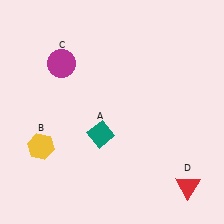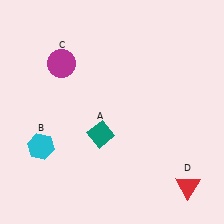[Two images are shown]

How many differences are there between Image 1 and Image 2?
There is 1 difference between the two images.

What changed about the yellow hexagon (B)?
In Image 1, B is yellow. In Image 2, it changed to cyan.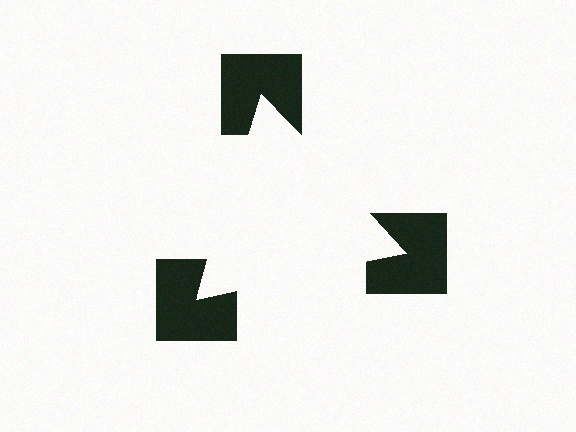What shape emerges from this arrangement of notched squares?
An illusory triangle — its edges are inferred from the aligned wedge cuts in the notched squares, not physically drawn.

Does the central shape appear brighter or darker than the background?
It typically appears slightly brighter than the background, even though no actual brightness change is drawn.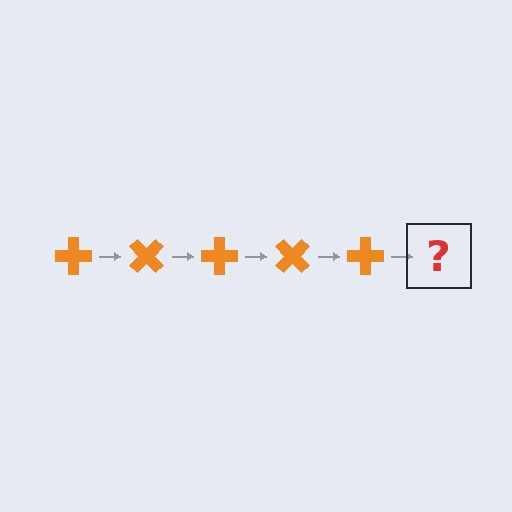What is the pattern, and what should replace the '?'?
The pattern is that the cross rotates 45 degrees each step. The '?' should be an orange cross rotated 225 degrees.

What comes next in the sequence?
The next element should be an orange cross rotated 225 degrees.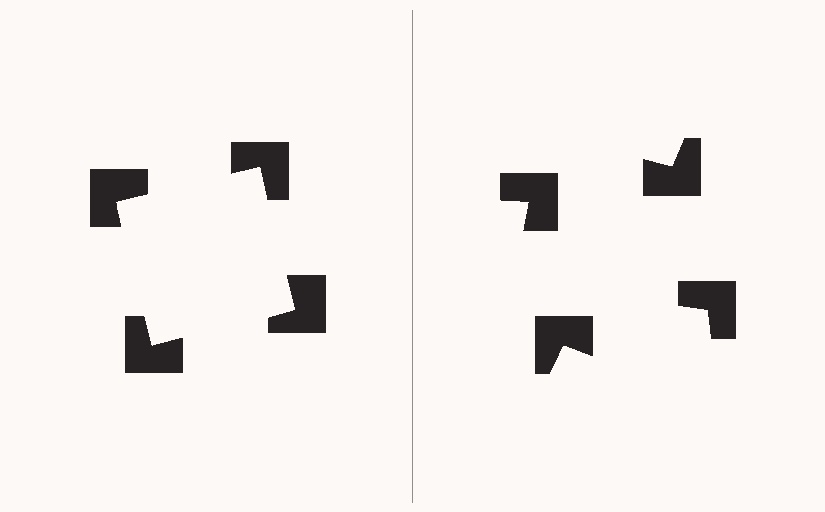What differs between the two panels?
The notched squares are positioned identically on both sides; only the wedge orientations differ. On the left they align to a square; on the right they are misaligned.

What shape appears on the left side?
An illusory square.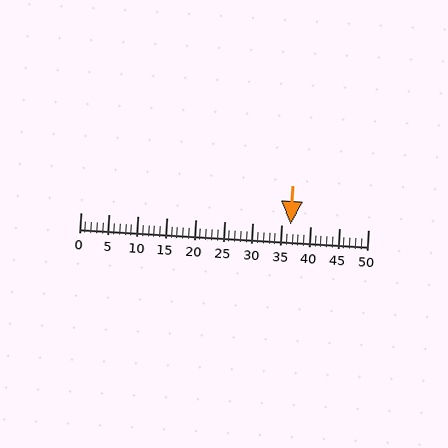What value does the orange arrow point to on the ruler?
The orange arrow points to approximately 37.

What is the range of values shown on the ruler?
The ruler shows values from 0 to 50.